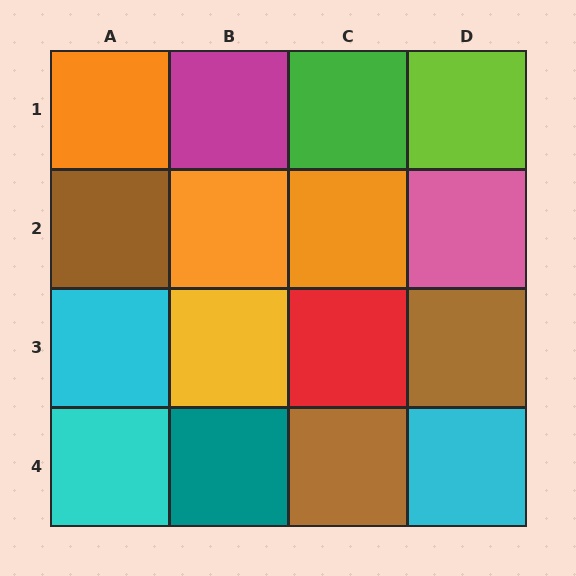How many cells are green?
1 cell is green.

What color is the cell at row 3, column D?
Brown.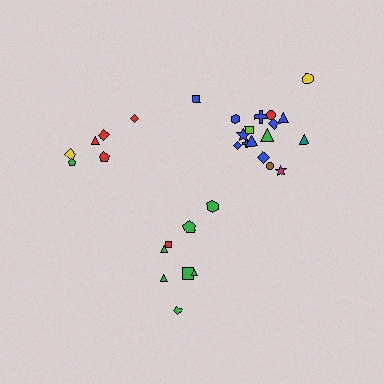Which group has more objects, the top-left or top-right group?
The top-right group.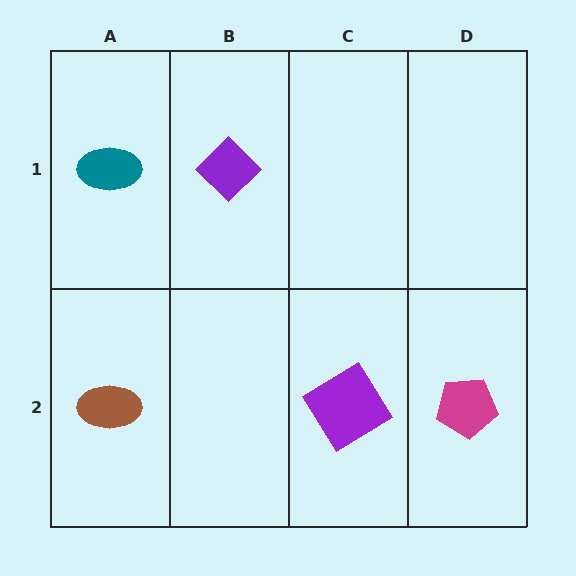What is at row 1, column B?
A purple diamond.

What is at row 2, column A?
A brown ellipse.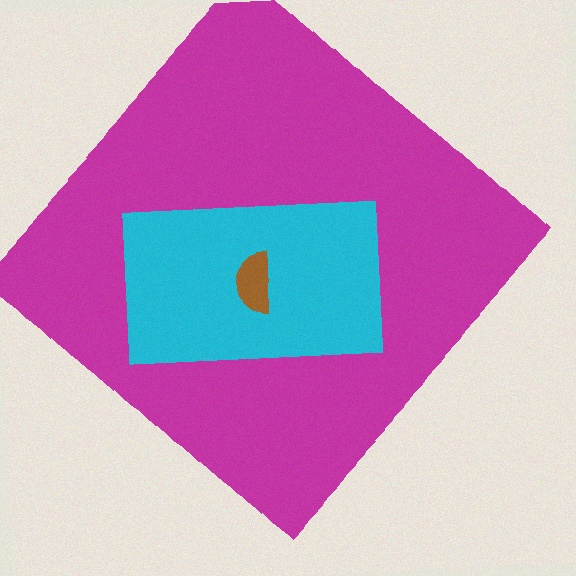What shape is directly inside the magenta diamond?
The cyan rectangle.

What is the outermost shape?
The magenta diamond.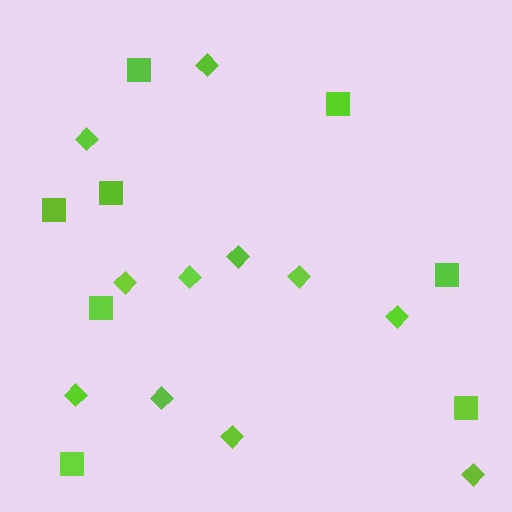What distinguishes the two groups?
There are 2 groups: one group of diamonds (11) and one group of squares (8).